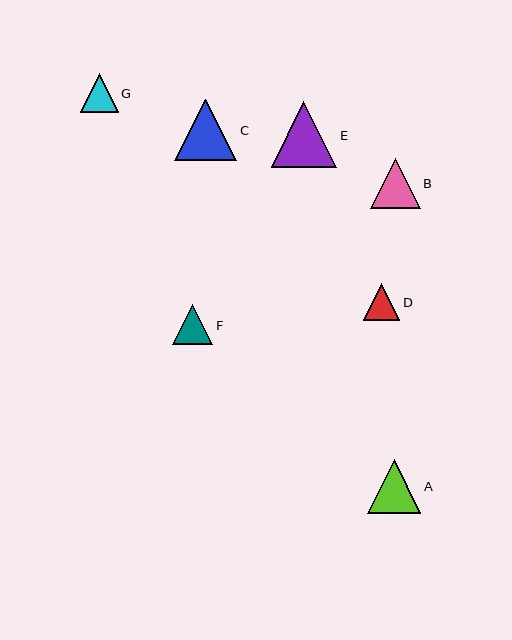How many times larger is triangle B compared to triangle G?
Triangle B is approximately 1.3 times the size of triangle G.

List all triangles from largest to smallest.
From largest to smallest: E, C, A, B, F, G, D.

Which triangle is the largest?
Triangle E is the largest with a size of approximately 66 pixels.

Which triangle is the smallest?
Triangle D is the smallest with a size of approximately 36 pixels.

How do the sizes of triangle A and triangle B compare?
Triangle A and triangle B are approximately the same size.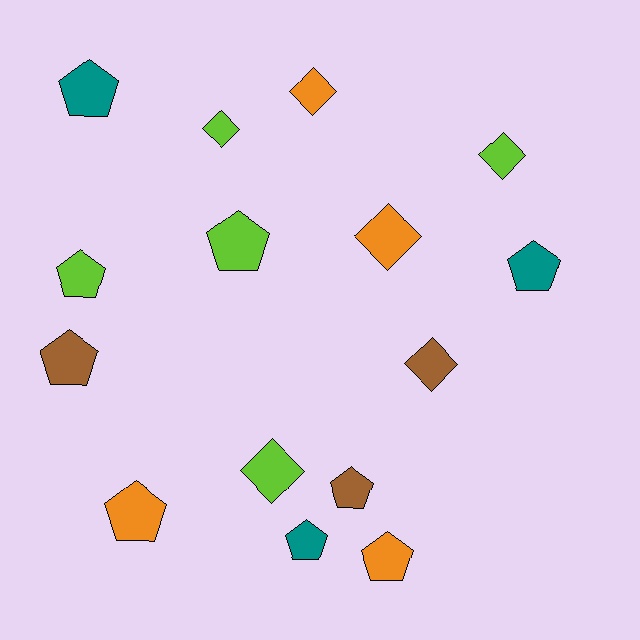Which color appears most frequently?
Lime, with 5 objects.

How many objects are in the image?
There are 15 objects.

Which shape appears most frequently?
Pentagon, with 9 objects.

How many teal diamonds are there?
There are no teal diamonds.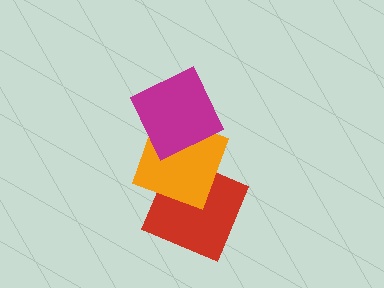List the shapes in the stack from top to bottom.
From top to bottom: the magenta square, the orange square, the red square.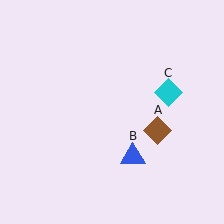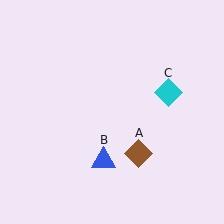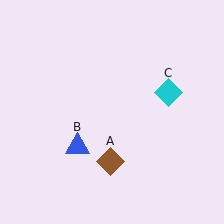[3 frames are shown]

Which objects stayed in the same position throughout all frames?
Cyan diamond (object C) remained stationary.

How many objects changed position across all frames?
2 objects changed position: brown diamond (object A), blue triangle (object B).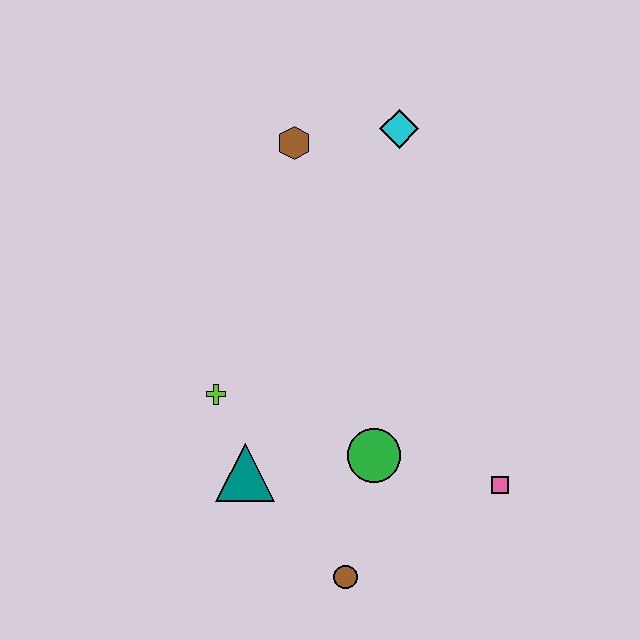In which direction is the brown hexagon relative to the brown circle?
The brown hexagon is above the brown circle.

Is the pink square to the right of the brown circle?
Yes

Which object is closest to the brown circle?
The green circle is closest to the brown circle.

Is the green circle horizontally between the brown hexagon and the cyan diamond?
Yes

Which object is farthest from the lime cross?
The cyan diamond is farthest from the lime cross.